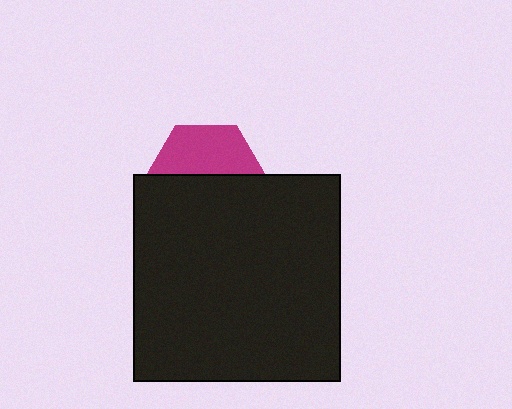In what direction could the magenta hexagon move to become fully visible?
The magenta hexagon could move up. That would shift it out from behind the black square entirely.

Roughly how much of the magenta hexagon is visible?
A small part of it is visible (roughly 44%).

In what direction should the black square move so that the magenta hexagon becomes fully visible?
The black square should move down. That is the shortest direction to clear the overlap and leave the magenta hexagon fully visible.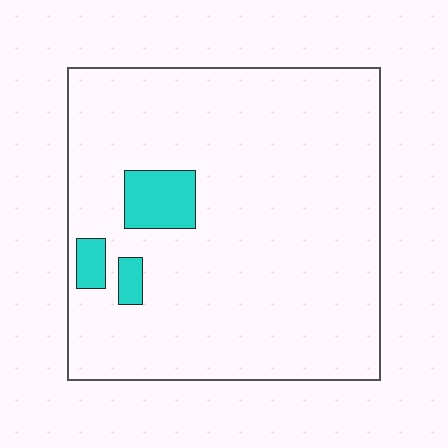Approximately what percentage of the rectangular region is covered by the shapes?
Approximately 5%.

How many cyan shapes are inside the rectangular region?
3.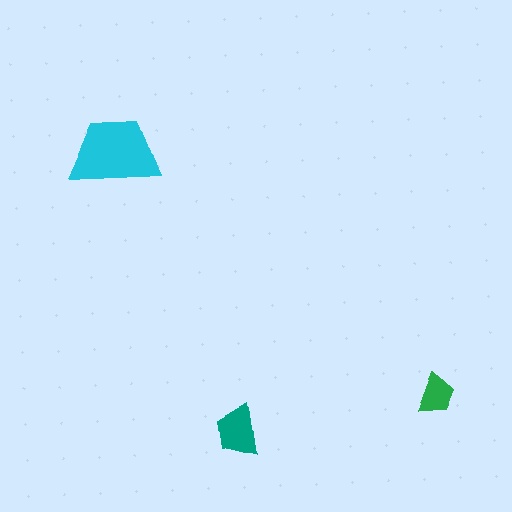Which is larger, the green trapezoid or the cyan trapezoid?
The cyan one.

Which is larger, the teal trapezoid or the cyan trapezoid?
The cyan one.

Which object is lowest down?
The teal trapezoid is bottommost.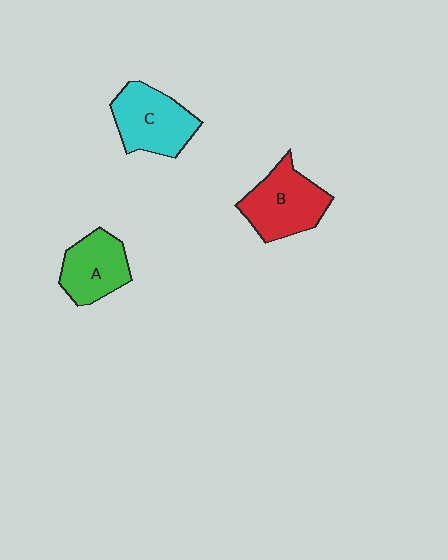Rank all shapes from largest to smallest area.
From largest to smallest: B (red), C (cyan), A (green).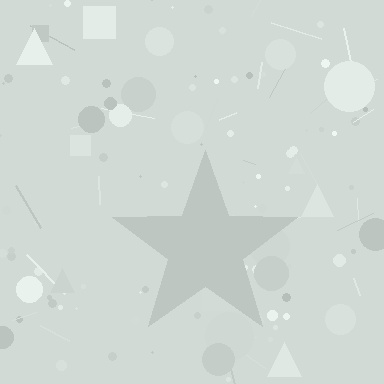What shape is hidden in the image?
A star is hidden in the image.